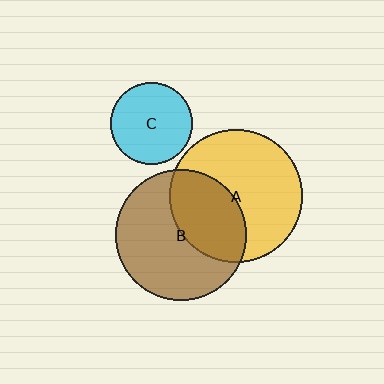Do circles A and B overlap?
Yes.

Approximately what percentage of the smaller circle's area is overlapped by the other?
Approximately 40%.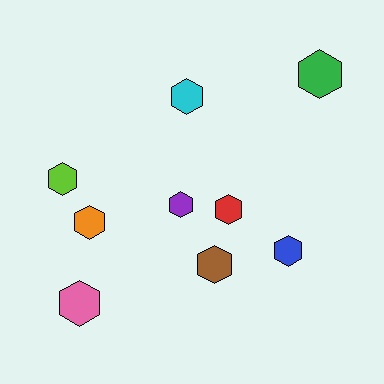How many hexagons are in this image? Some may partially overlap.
There are 9 hexagons.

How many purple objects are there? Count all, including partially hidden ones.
There is 1 purple object.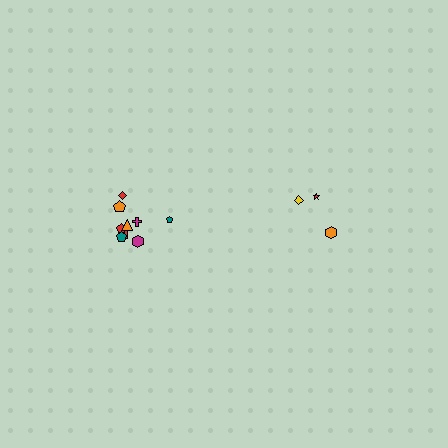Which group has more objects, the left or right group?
The left group.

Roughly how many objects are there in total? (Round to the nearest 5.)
Roughly 15 objects in total.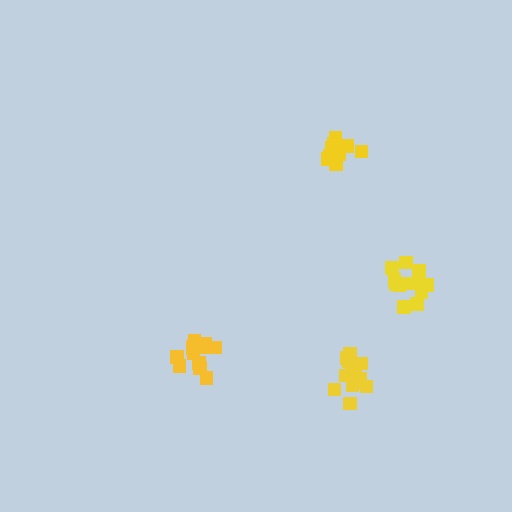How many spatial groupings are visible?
There are 4 spatial groupings.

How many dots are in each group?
Group 1: 12 dots, Group 2: 9 dots, Group 3: 12 dots, Group 4: 15 dots (48 total).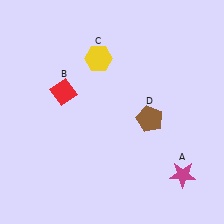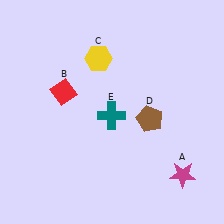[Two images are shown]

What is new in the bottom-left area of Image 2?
A teal cross (E) was added in the bottom-left area of Image 2.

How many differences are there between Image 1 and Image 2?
There is 1 difference between the two images.